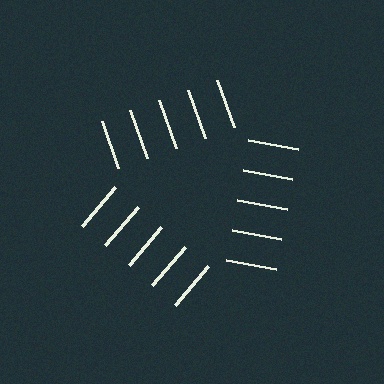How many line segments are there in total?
15 — 5 along each of the 3 edges.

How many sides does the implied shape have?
3 sides — the line-ends trace a triangle.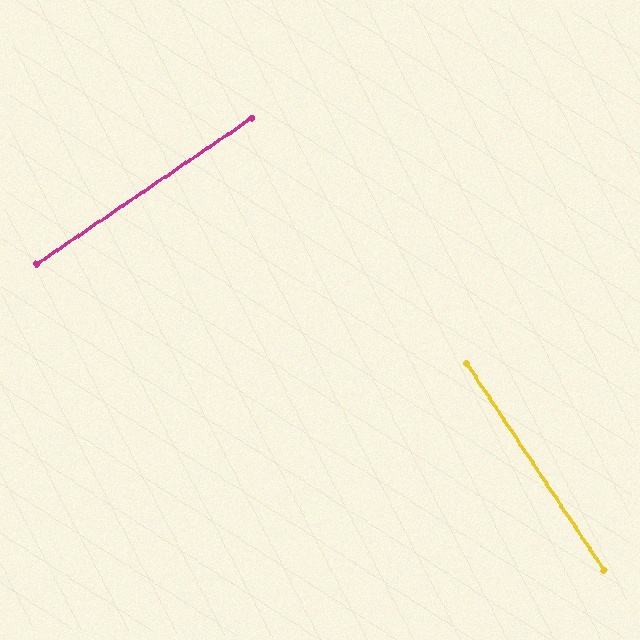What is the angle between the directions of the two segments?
Approximately 89 degrees.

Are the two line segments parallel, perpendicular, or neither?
Perpendicular — they meet at approximately 89°.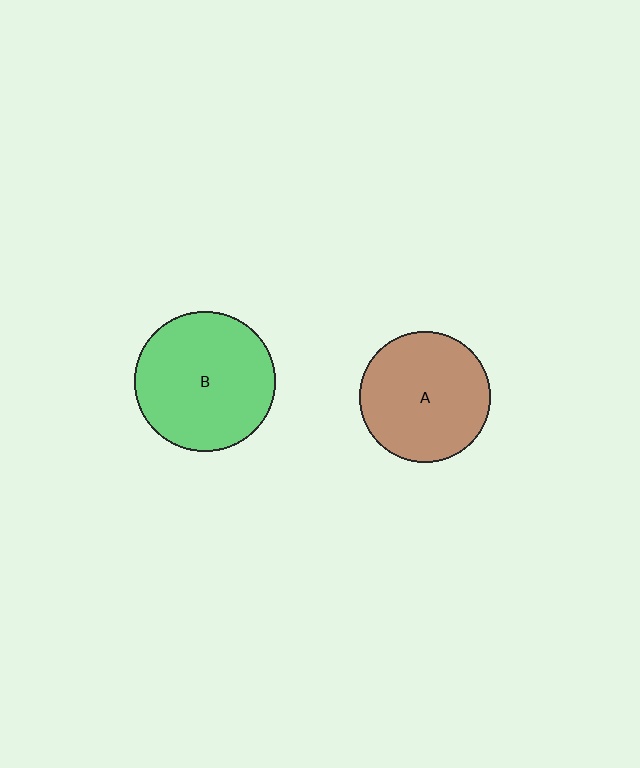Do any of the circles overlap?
No, none of the circles overlap.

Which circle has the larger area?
Circle B (green).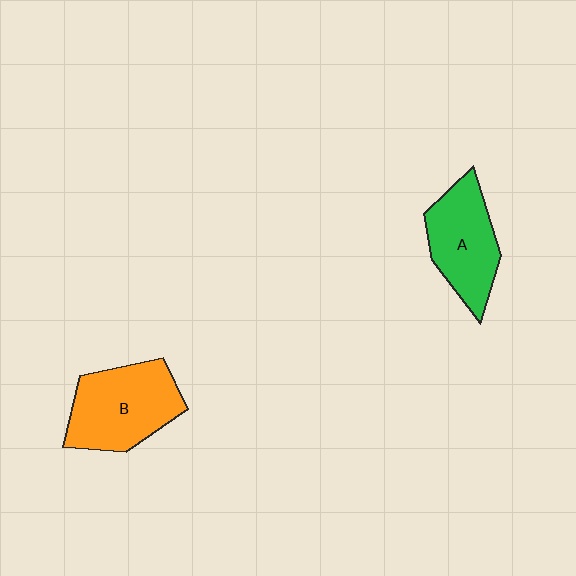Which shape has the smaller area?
Shape A (green).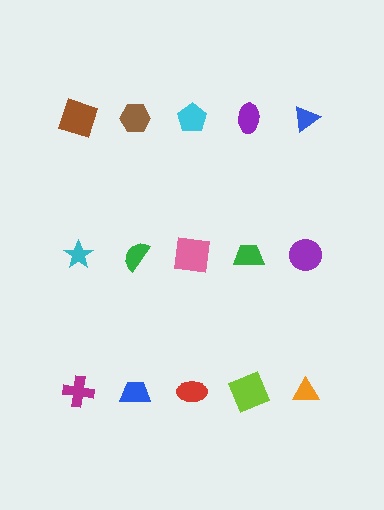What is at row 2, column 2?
A green semicircle.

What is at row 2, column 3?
A pink square.